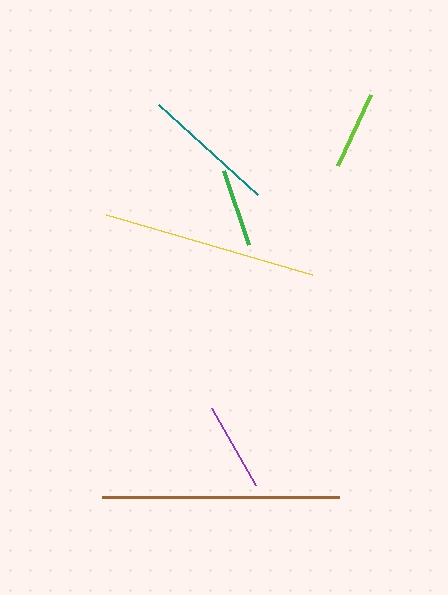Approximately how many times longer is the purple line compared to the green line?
The purple line is approximately 1.1 times the length of the green line.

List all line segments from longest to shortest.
From longest to shortest: brown, yellow, teal, purple, lime, green.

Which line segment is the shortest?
The green line is the shortest at approximately 78 pixels.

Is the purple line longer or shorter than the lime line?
The purple line is longer than the lime line.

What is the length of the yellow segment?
The yellow segment is approximately 214 pixels long.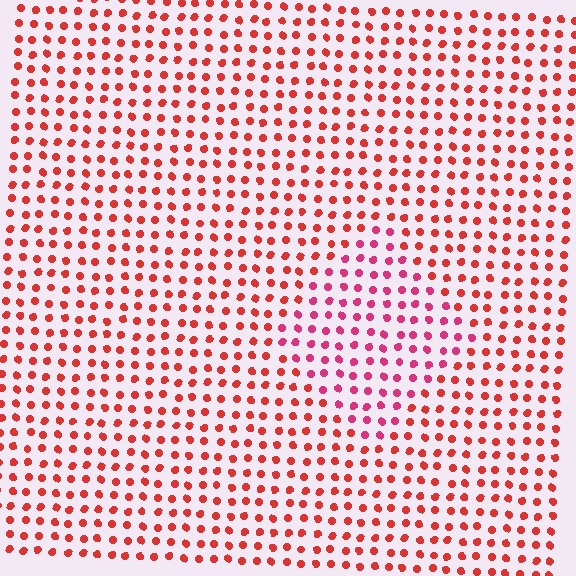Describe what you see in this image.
The image is filled with small red elements in a uniform arrangement. A diamond-shaped region is visible where the elements are tinted to a slightly different hue, forming a subtle color boundary.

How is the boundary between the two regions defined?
The boundary is defined purely by a slight shift in hue (about 27 degrees). Spacing, size, and orientation are identical on both sides.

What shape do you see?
I see a diamond.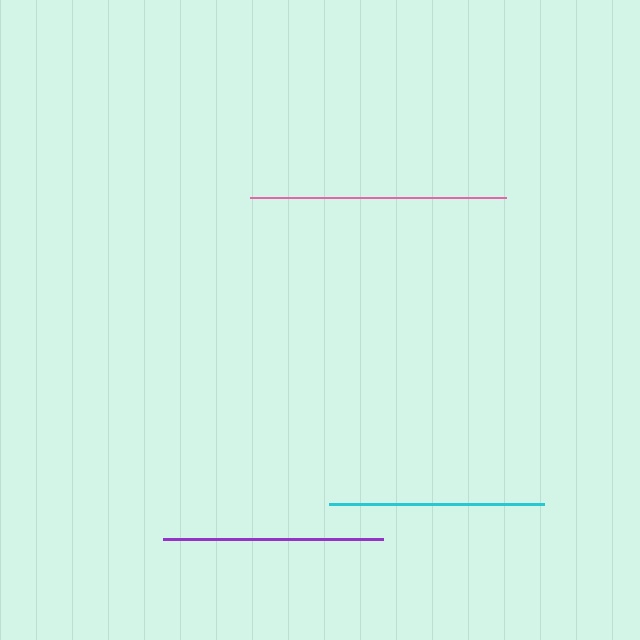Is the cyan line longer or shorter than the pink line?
The pink line is longer than the cyan line.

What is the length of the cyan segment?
The cyan segment is approximately 215 pixels long.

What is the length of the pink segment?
The pink segment is approximately 256 pixels long.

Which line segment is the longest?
The pink line is the longest at approximately 256 pixels.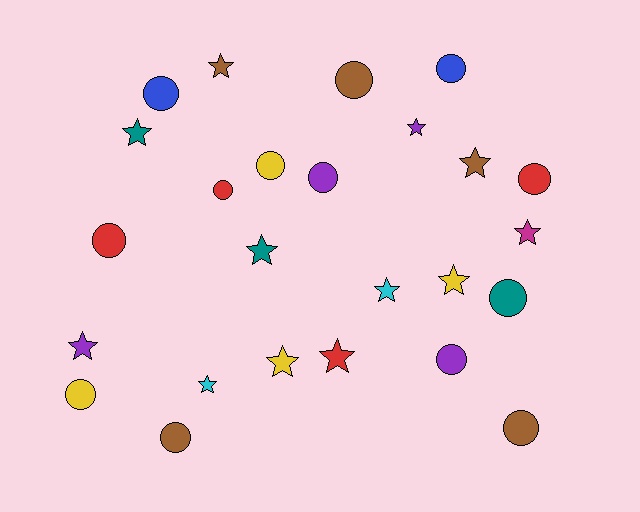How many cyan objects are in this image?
There are 2 cyan objects.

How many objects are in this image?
There are 25 objects.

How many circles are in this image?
There are 13 circles.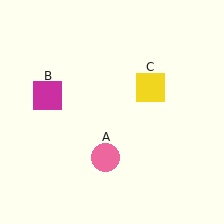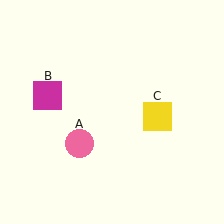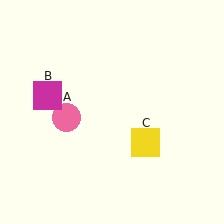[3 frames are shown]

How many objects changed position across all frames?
2 objects changed position: pink circle (object A), yellow square (object C).